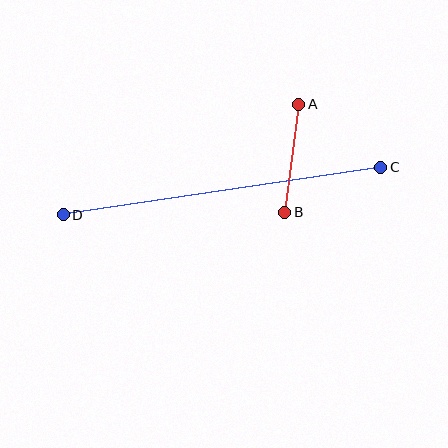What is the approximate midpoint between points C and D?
The midpoint is at approximately (222, 191) pixels.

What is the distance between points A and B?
The distance is approximately 109 pixels.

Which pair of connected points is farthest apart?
Points C and D are farthest apart.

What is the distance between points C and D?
The distance is approximately 321 pixels.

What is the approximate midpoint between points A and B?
The midpoint is at approximately (292, 158) pixels.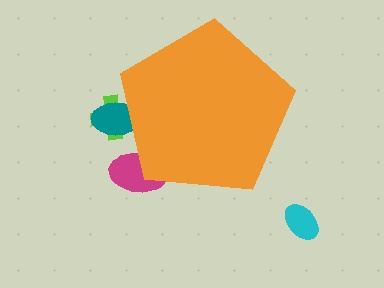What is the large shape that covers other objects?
An orange pentagon.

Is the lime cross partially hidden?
Yes, the lime cross is partially hidden behind the orange pentagon.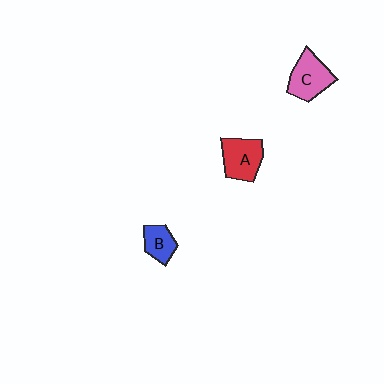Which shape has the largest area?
Shape C (pink).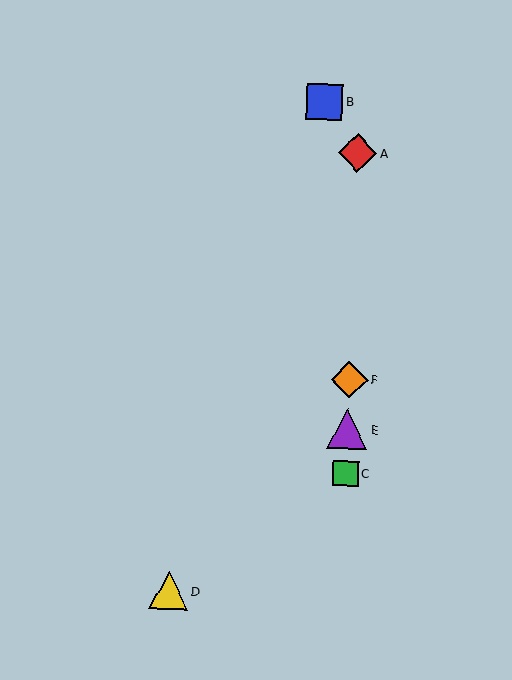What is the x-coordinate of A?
Object A is at x≈358.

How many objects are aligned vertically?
4 objects (A, C, E, F) are aligned vertically.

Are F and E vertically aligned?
Yes, both are at x≈349.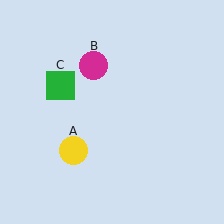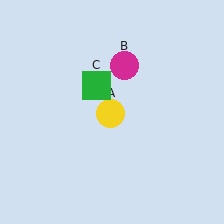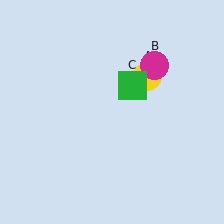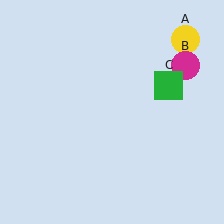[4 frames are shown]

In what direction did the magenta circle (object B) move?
The magenta circle (object B) moved right.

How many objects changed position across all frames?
3 objects changed position: yellow circle (object A), magenta circle (object B), green square (object C).